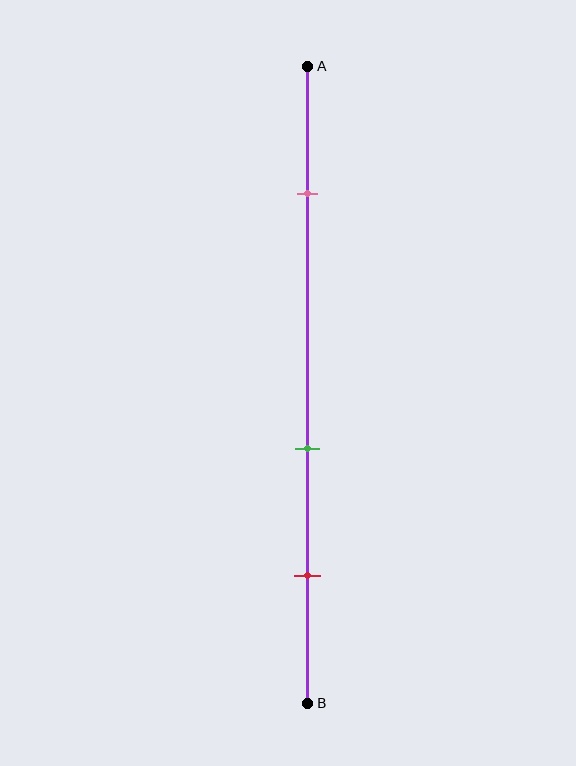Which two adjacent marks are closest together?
The green and red marks are the closest adjacent pair.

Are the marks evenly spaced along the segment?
No, the marks are not evenly spaced.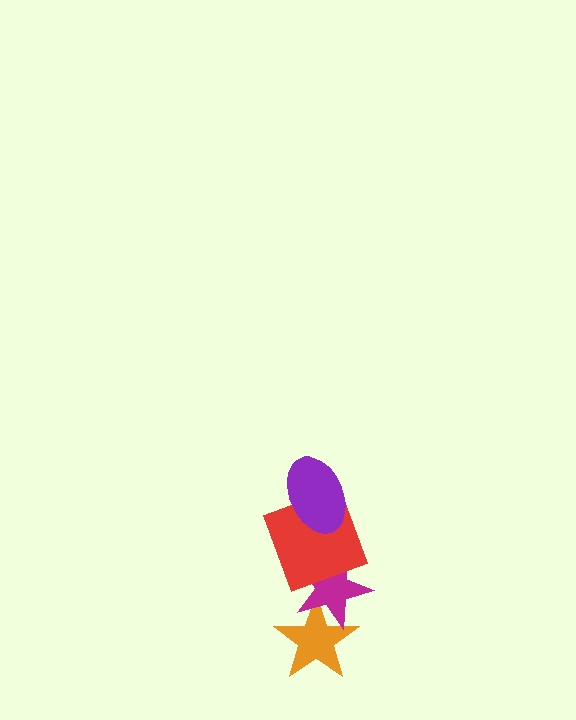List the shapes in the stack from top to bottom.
From top to bottom: the purple ellipse, the red square, the magenta star, the orange star.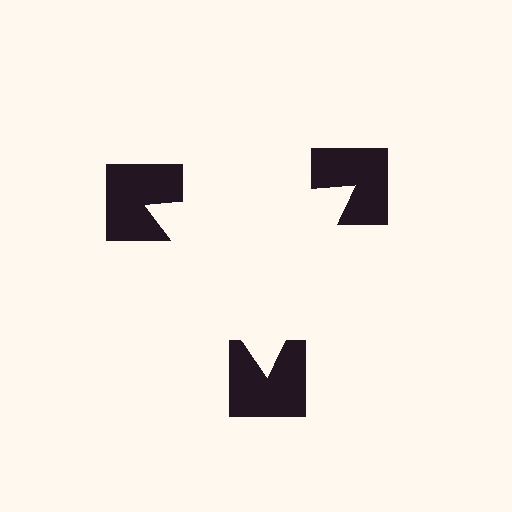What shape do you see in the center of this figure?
An illusory triangle — its edges are inferred from the aligned wedge cuts in the notched squares, not physically drawn.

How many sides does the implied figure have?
3 sides.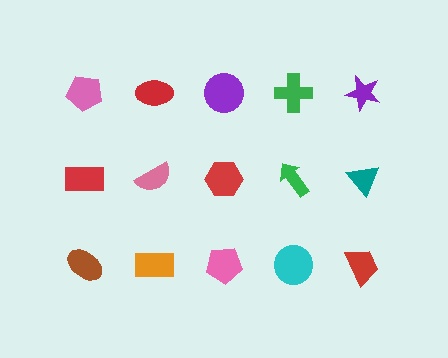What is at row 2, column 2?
A pink semicircle.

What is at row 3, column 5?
A red trapezoid.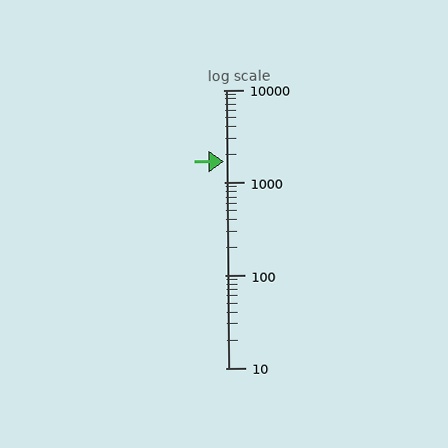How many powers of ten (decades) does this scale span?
The scale spans 3 decades, from 10 to 10000.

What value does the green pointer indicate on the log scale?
The pointer indicates approximately 1700.